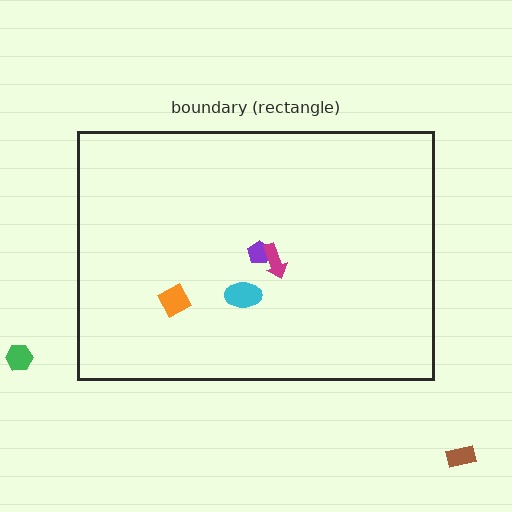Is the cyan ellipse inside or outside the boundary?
Inside.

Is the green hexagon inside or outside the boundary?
Outside.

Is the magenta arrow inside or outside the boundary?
Inside.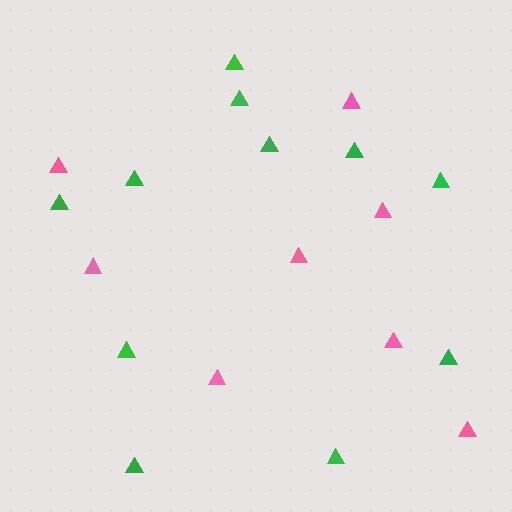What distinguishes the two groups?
There are 2 groups: one group of pink triangles (8) and one group of green triangles (11).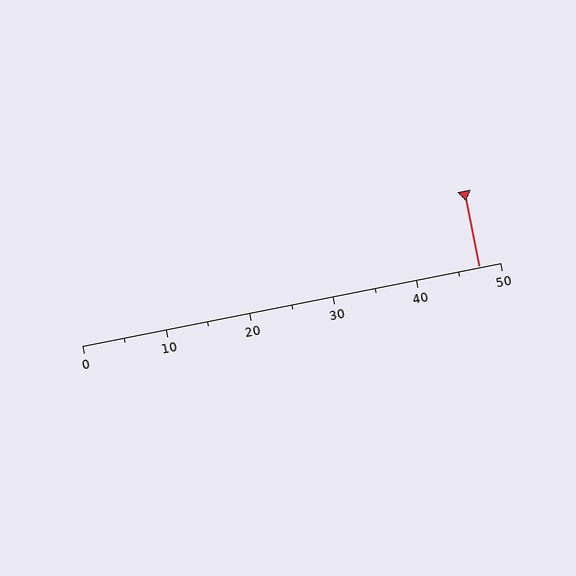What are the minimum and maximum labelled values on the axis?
The axis runs from 0 to 50.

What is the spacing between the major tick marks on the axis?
The major ticks are spaced 10 apart.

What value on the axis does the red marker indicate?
The marker indicates approximately 47.5.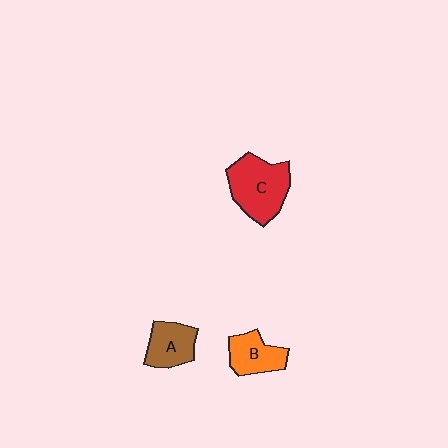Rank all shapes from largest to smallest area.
From largest to smallest: C (red), A (brown), B (orange).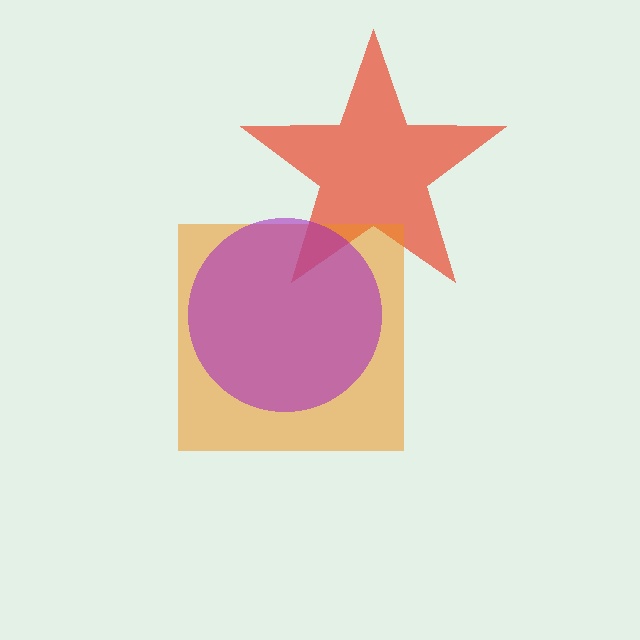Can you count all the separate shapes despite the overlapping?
Yes, there are 3 separate shapes.